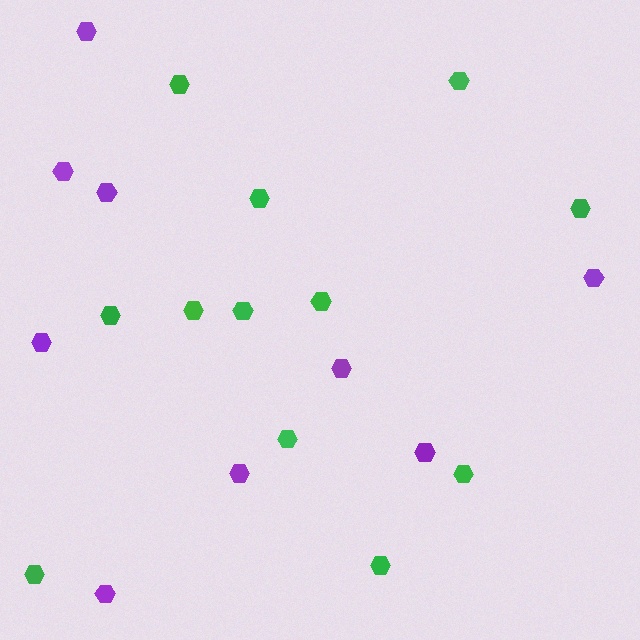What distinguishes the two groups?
There are 2 groups: one group of purple hexagons (9) and one group of green hexagons (12).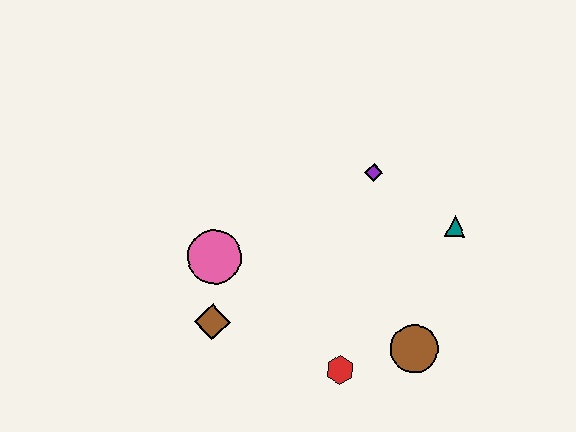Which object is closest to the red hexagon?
The brown circle is closest to the red hexagon.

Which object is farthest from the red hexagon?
The purple diamond is farthest from the red hexagon.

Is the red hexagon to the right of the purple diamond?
No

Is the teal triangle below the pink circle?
No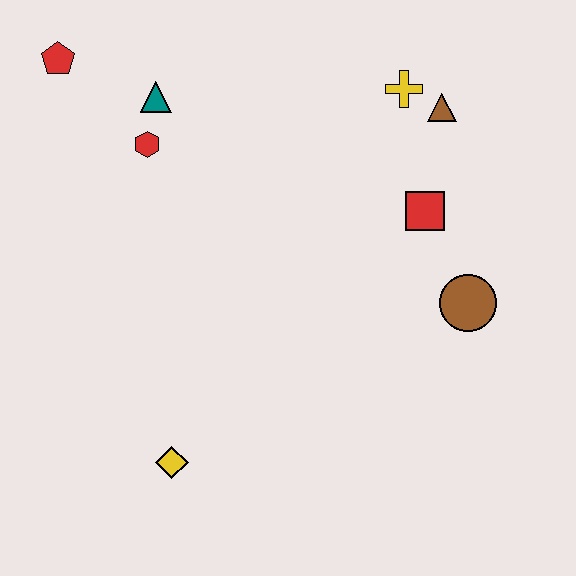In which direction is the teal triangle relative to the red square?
The teal triangle is to the left of the red square.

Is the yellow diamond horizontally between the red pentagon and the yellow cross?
Yes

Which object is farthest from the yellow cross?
The yellow diamond is farthest from the yellow cross.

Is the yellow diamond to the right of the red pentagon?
Yes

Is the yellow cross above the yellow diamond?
Yes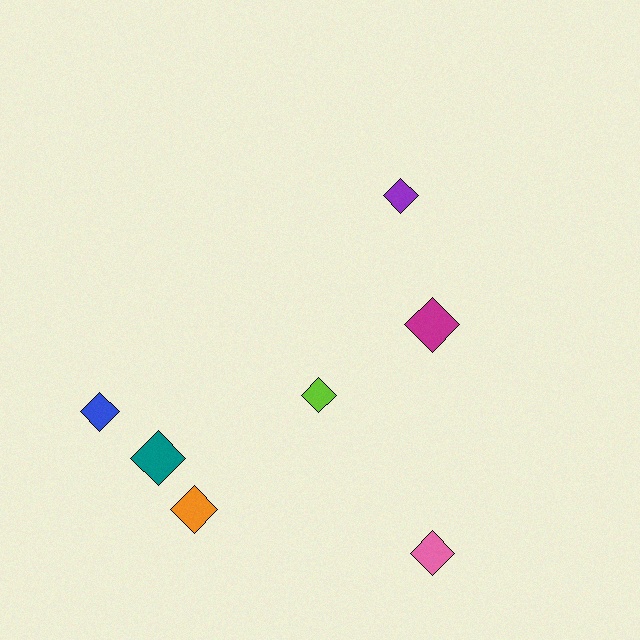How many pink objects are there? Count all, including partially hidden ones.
There is 1 pink object.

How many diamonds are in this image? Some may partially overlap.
There are 7 diamonds.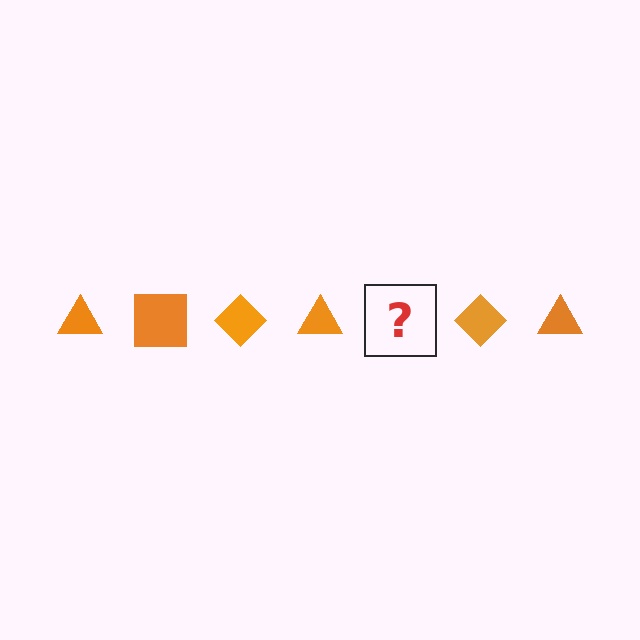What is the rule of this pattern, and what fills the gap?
The rule is that the pattern cycles through triangle, square, diamond shapes in orange. The gap should be filled with an orange square.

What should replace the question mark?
The question mark should be replaced with an orange square.